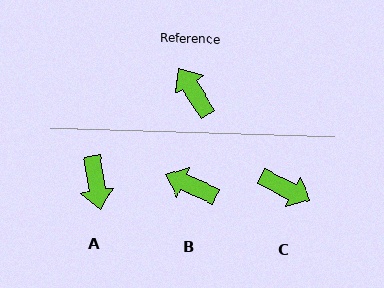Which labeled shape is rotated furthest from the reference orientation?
A, about 157 degrees away.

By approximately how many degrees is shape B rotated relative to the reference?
Approximately 34 degrees counter-clockwise.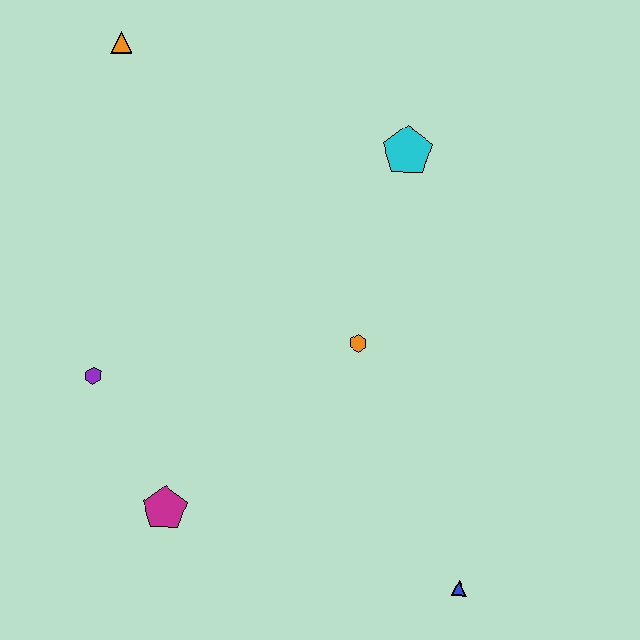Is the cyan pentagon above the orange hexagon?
Yes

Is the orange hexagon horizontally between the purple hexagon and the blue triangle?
Yes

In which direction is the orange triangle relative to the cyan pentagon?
The orange triangle is to the left of the cyan pentagon.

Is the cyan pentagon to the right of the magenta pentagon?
Yes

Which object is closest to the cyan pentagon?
The orange hexagon is closest to the cyan pentagon.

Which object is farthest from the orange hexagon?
The orange triangle is farthest from the orange hexagon.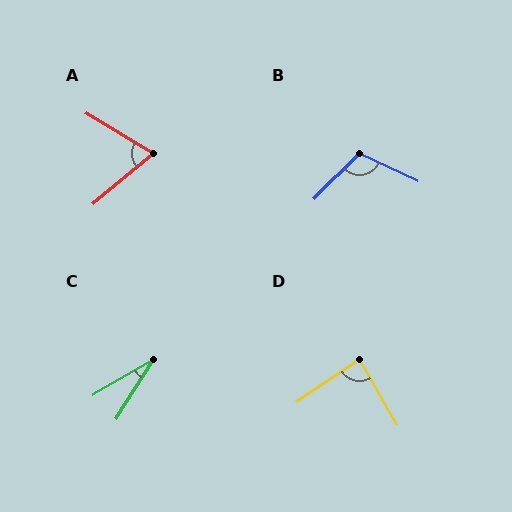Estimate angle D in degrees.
Approximately 86 degrees.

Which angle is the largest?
B, at approximately 110 degrees.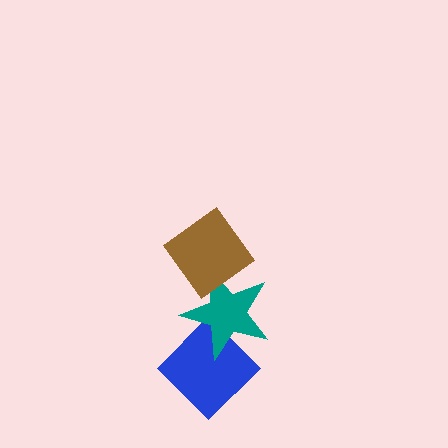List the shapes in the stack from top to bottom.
From top to bottom: the brown diamond, the teal star, the blue diamond.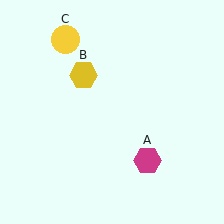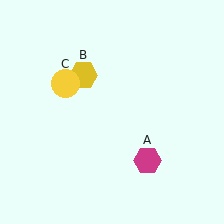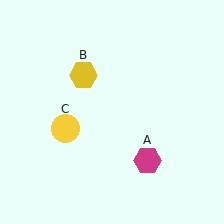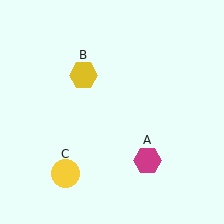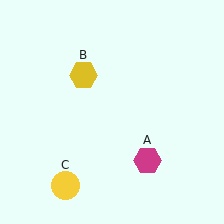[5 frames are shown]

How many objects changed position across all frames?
1 object changed position: yellow circle (object C).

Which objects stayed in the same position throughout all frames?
Magenta hexagon (object A) and yellow hexagon (object B) remained stationary.